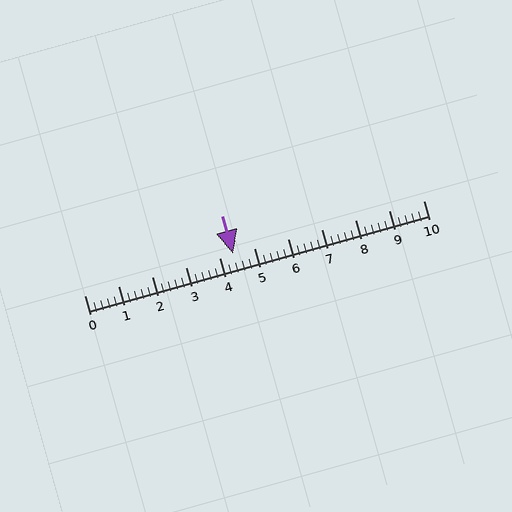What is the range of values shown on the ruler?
The ruler shows values from 0 to 10.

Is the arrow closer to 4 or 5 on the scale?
The arrow is closer to 4.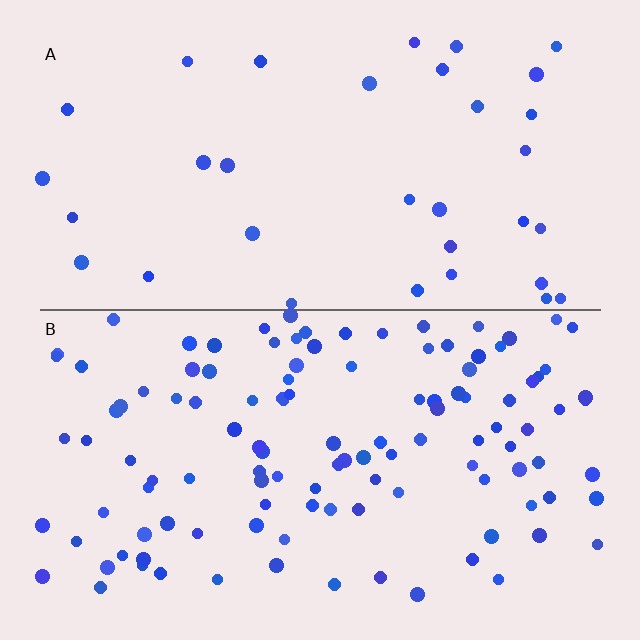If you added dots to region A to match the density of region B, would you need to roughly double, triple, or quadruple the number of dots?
Approximately triple.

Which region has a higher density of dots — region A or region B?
B (the bottom).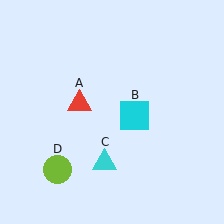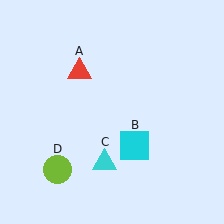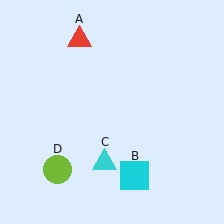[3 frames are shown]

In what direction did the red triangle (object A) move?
The red triangle (object A) moved up.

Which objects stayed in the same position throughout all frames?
Cyan triangle (object C) and lime circle (object D) remained stationary.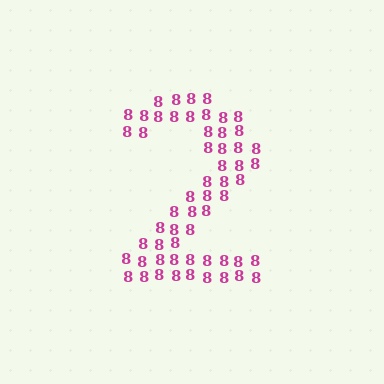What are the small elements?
The small elements are digit 8's.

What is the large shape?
The large shape is the digit 2.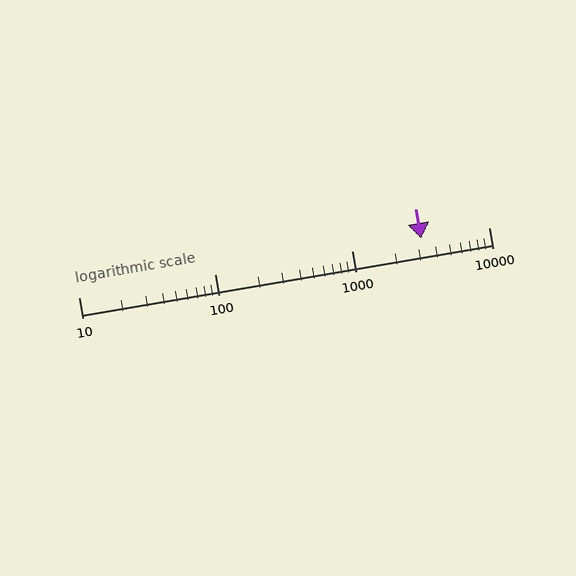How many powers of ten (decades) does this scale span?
The scale spans 3 decades, from 10 to 10000.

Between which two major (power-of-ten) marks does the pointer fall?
The pointer is between 1000 and 10000.